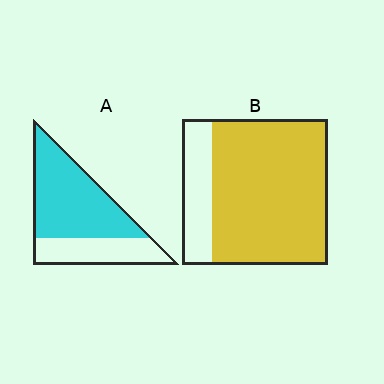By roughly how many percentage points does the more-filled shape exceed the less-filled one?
By roughly 15 percentage points (B over A).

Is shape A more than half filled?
Yes.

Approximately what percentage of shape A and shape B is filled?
A is approximately 65% and B is approximately 80%.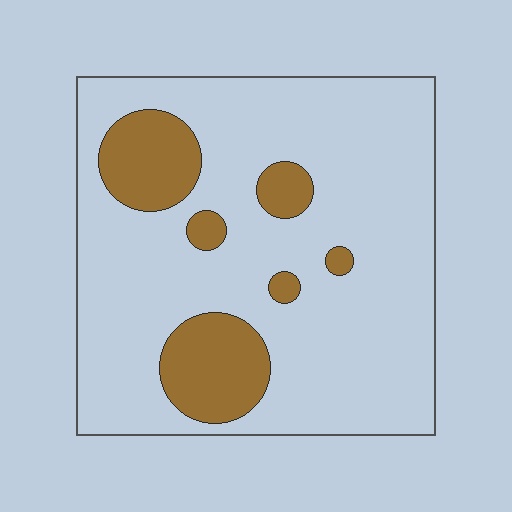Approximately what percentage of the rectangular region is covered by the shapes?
Approximately 20%.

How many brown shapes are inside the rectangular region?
6.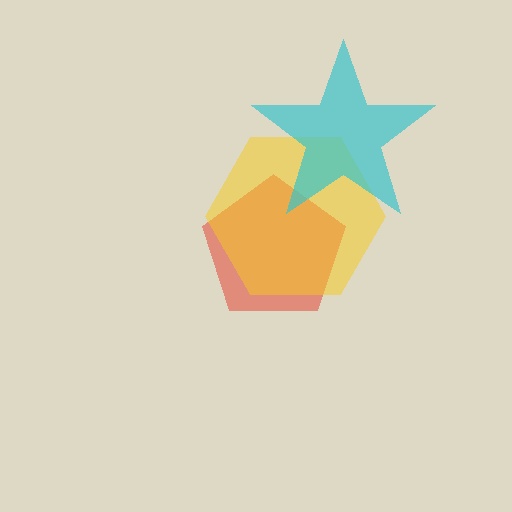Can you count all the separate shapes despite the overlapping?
Yes, there are 3 separate shapes.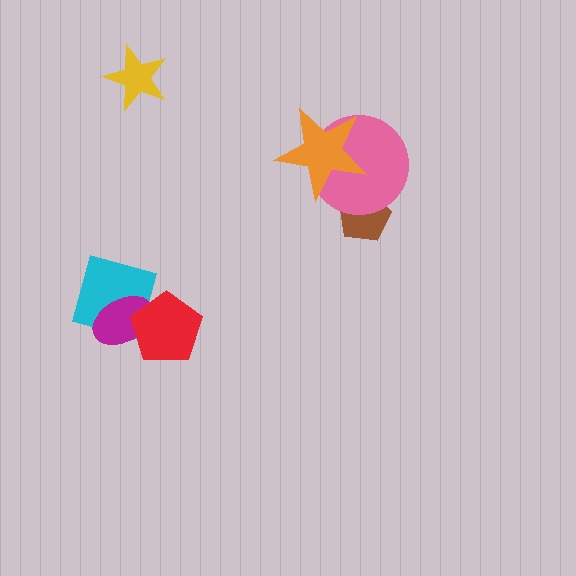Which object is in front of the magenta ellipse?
The red pentagon is in front of the magenta ellipse.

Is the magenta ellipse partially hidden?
Yes, it is partially covered by another shape.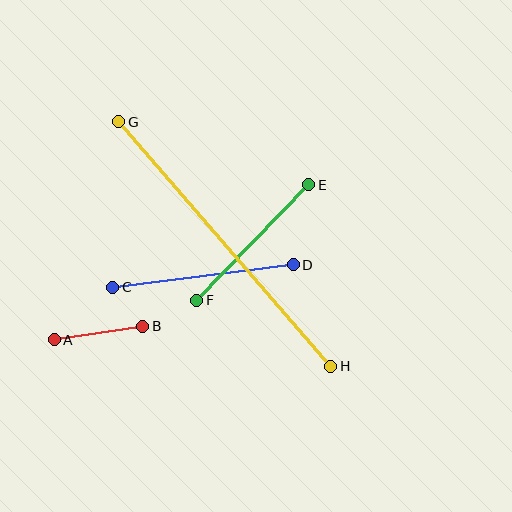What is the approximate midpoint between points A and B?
The midpoint is at approximately (99, 333) pixels.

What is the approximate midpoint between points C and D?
The midpoint is at approximately (203, 276) pixels.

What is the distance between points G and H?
The distance is approximately 324 pixels.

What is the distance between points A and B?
The distance is approximately 90 pixels.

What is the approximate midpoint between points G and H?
The midpoint is at approximately (225, 244) pixels.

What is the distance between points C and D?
The distance is approximately 182 pixels.